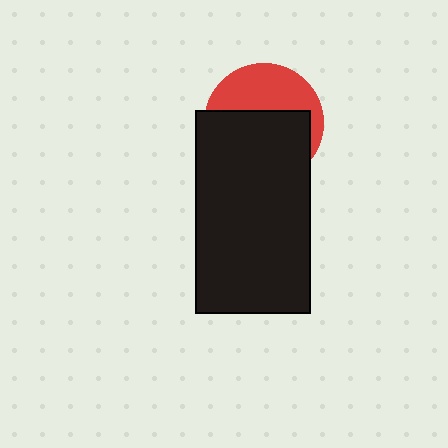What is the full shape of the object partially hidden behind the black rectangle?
The partially hidden object is a red circle.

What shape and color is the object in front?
The object in front is a black rectangle.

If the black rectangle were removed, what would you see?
You would see the complete red circle.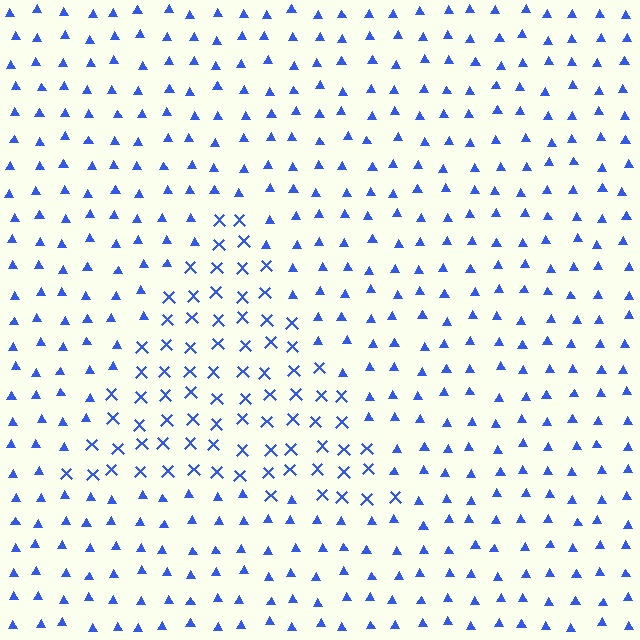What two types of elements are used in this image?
The image uses X marks inside the triangle region and triangles outside it.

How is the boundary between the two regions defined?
The boundary is defined by a change in element shape: X marks inside vs. triangles outside. All elements share the same color and spacing.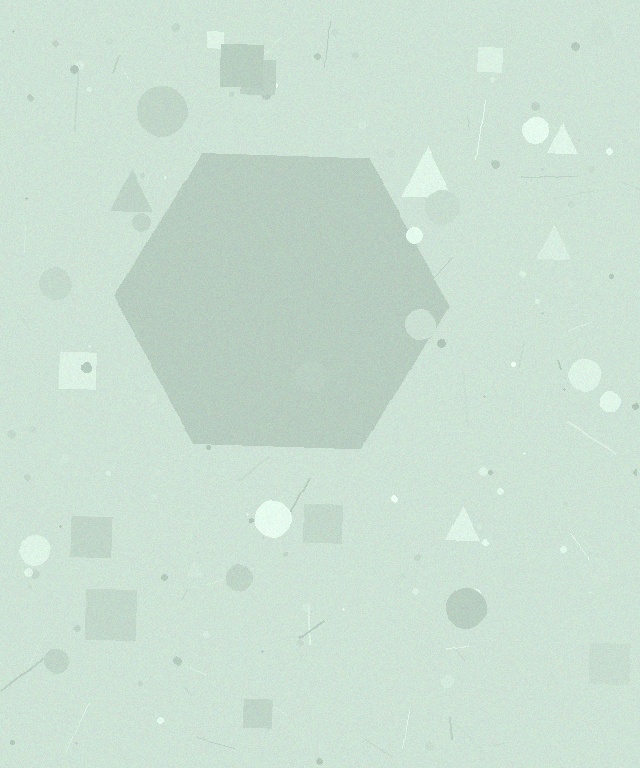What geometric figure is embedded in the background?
A hexagon is embedded in the background.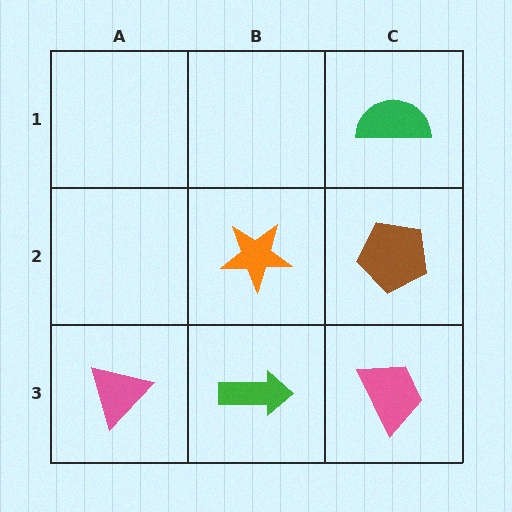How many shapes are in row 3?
3 shapes.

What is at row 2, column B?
An orange star.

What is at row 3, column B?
A green arrow.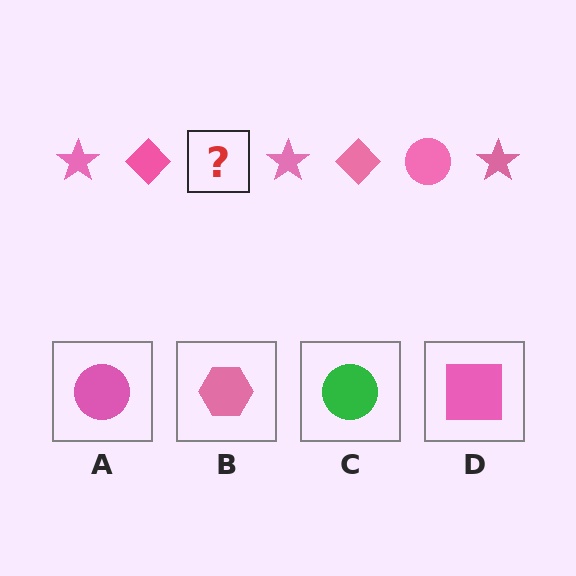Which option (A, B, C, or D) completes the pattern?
A.